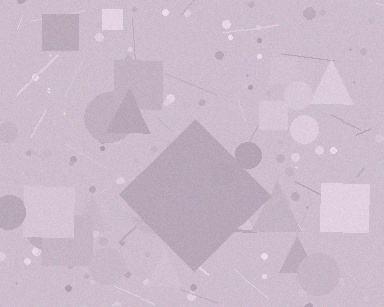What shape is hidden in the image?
A diamond is hidden in the image.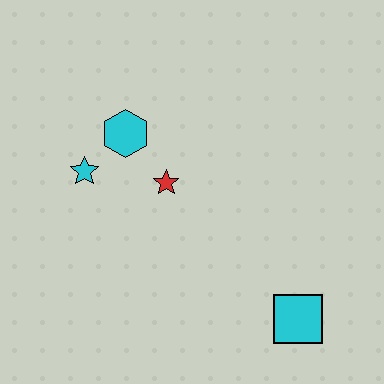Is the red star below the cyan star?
Yes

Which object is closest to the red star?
The cyan hexagon is closest to the red star.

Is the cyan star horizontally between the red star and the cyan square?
No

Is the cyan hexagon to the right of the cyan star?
Yes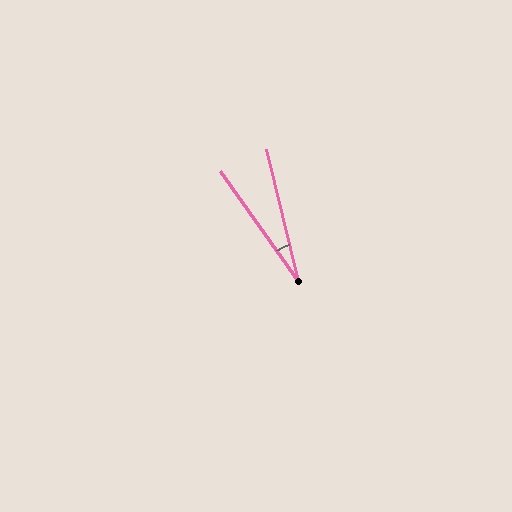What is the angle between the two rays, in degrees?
Approximately 22 degrees.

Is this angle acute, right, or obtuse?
It is acute.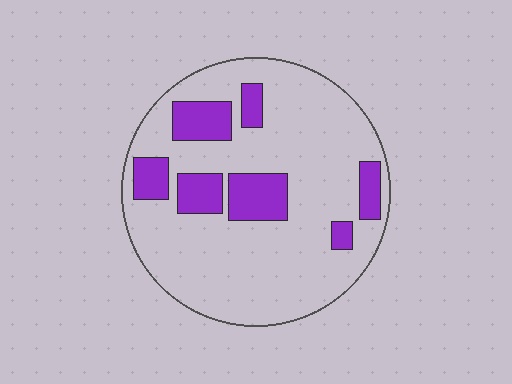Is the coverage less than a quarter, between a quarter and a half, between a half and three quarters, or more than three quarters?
Less than a quarter.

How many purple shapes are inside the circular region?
7.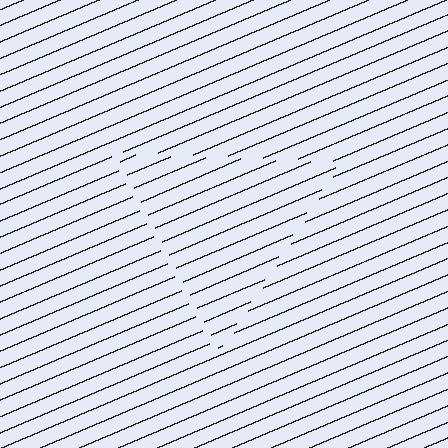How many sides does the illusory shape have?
3 sides — the line-ends trace a triangle.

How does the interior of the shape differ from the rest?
The interior of the shape contains the same grating, shifted by half a period — the contour is defined by the phase discontinuity where line-ends from the inner and outer gratings abut.